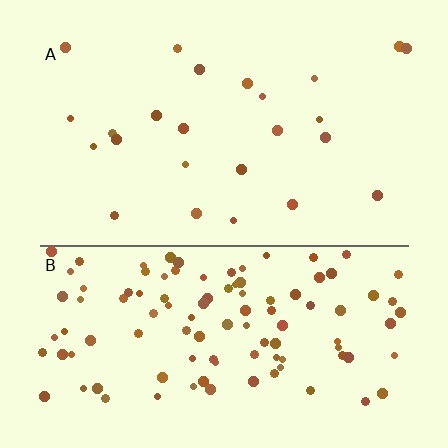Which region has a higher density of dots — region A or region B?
B (the bottom).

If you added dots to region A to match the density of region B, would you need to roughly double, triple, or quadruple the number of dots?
Approximately quadruple.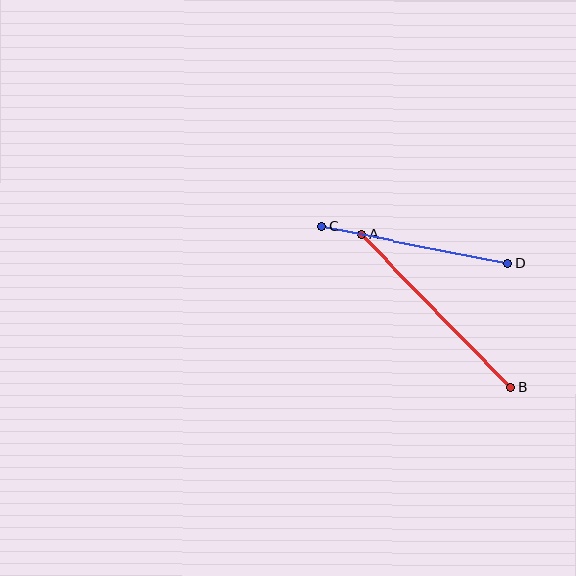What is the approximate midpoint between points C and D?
The midpoint is at approximately (415, 245) pixels.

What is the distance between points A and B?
The distance is approximately 213 pixels.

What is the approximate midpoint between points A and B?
The midpoint is at approximately (436, 311) pixels.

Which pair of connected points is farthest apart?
Points A and B are farthest apart.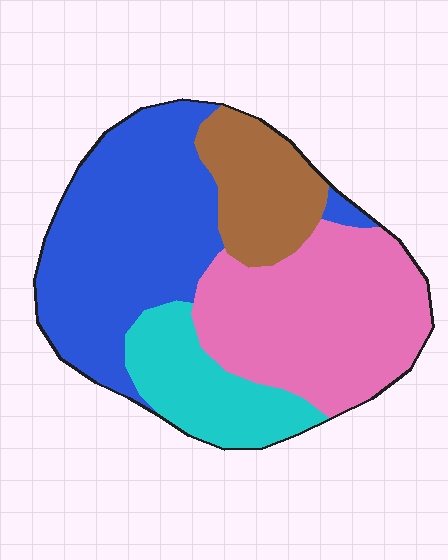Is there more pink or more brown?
Pink.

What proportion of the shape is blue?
Blue takes up about three eighths (3/8) of the shape.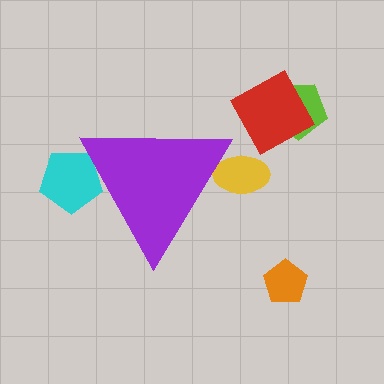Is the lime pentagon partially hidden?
No, the lime pentagon is fully visible.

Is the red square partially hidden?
No, the red square is fully visible.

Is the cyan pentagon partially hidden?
Yes, the cyan pentagon is partially hidden behind the purple triangle.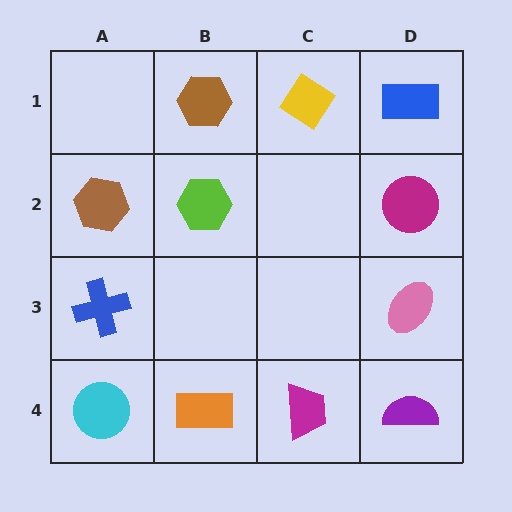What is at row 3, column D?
A pink ellipse.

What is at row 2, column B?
A lime hexagon.